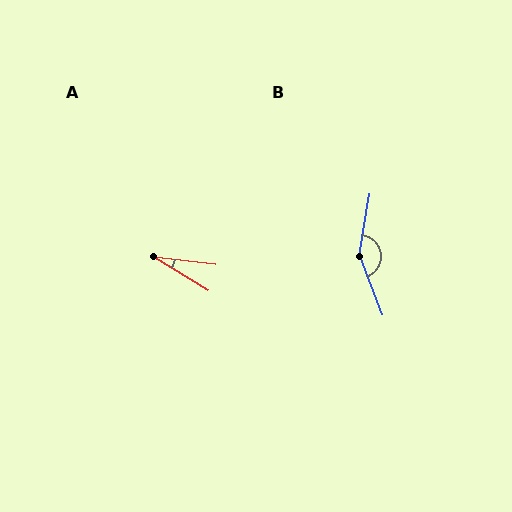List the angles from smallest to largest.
A (25°), B (150°).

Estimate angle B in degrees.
Approximately 150 degrees.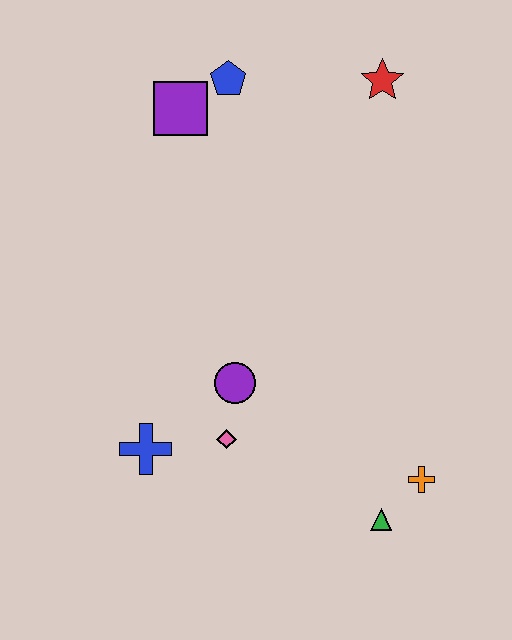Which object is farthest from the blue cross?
The red star is farthest from the blue cross.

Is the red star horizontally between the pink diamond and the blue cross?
No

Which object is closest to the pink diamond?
The purple circle is closest to the pink diamond.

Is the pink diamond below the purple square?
Yes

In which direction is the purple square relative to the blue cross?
The purple square is above the blue cross.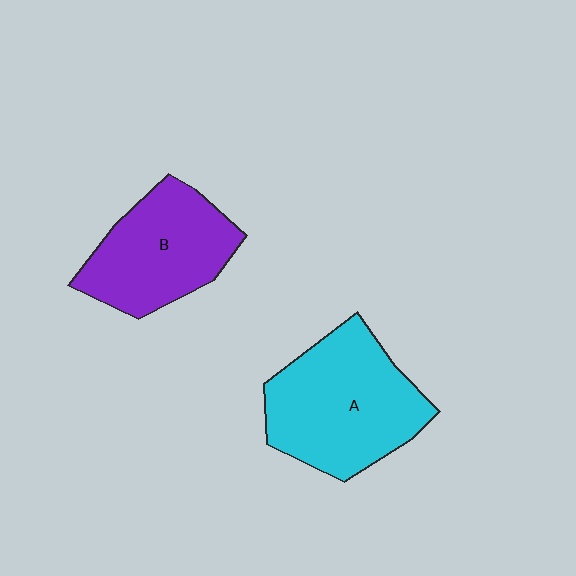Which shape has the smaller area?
Shape B (purple).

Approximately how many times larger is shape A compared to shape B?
Approximately 1.2 times.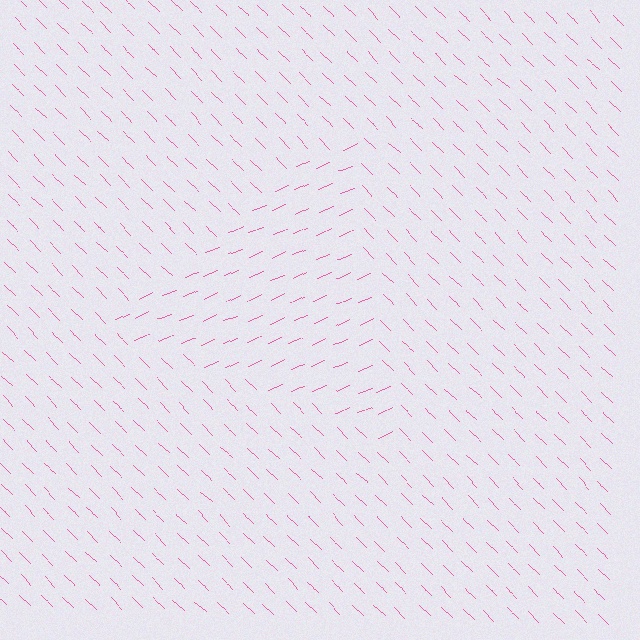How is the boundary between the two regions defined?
The boundary is defined purely by a change in line orientation (approximately 68 degrees difference). All lines are the same color and thickness.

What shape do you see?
I see a triangle.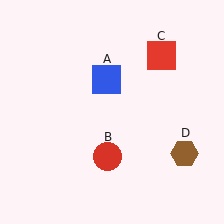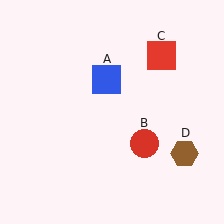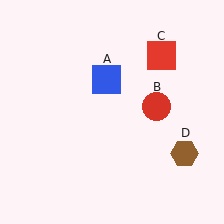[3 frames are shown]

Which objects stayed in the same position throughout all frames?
Blue square (object A) and red square (object C) and brown hexagon (object D) remained stationary.